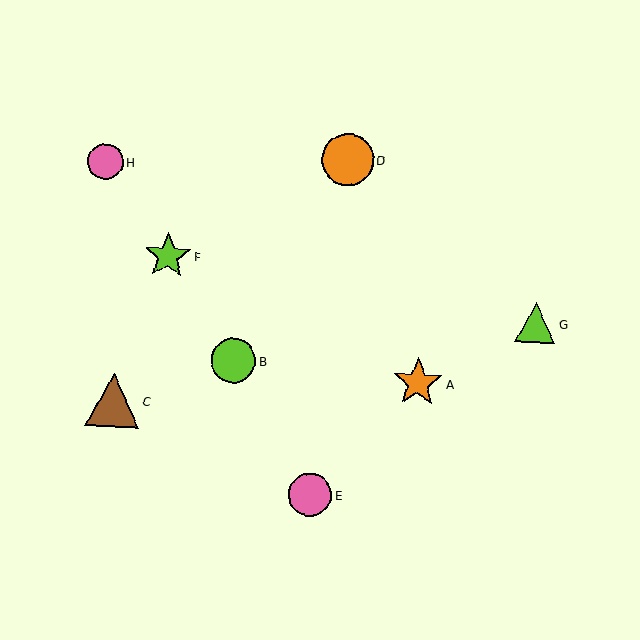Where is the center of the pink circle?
The center of the pink circle is at (310, 495).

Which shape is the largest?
The brown triangle (labeled C) is the largest.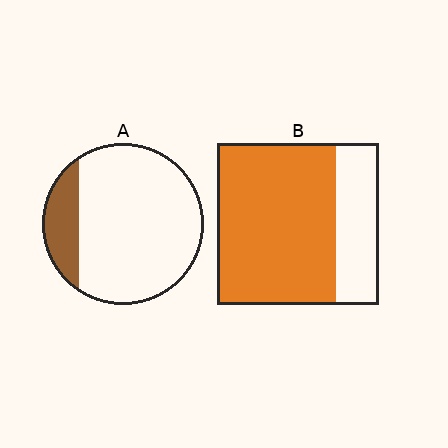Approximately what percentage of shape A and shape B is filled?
A is approximately 15% and B is approximately 75%.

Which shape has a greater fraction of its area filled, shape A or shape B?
Shape B.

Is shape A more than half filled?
No.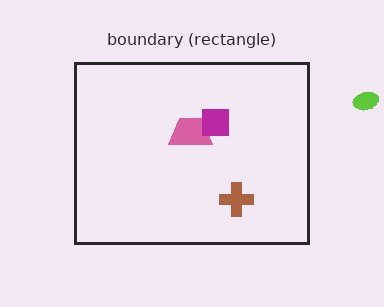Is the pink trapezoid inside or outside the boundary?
Inside.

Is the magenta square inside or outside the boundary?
Inside.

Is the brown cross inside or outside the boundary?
Inside.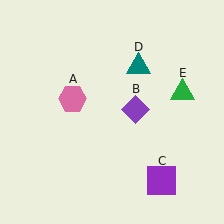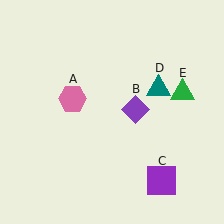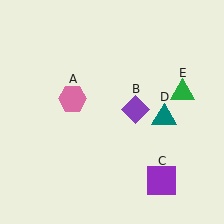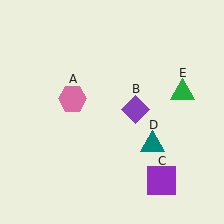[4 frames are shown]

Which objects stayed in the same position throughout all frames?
Pink hexagon (object A) and purple diamond (object B) and purple square (object C) and green triangle (object E) remained stationary.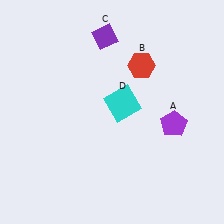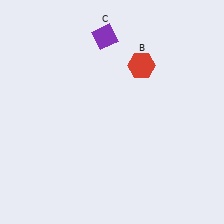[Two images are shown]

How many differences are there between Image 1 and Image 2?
There are 2 differences between the two images.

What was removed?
The purple pentagon (A), the cyan square (D) were removed in Image 2.